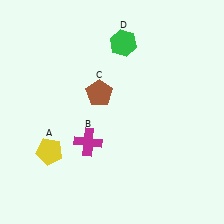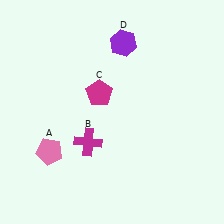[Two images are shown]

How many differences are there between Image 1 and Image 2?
There are 3 differences between the two images.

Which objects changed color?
A changed from yellow to pink. C changed from brown to magenta. D changed from green to purple.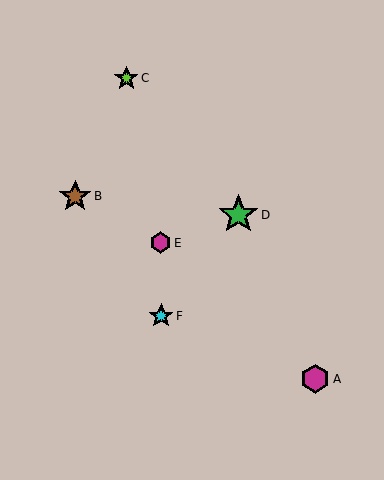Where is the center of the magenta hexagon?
The center of the magenta hexagon is at (315, 379).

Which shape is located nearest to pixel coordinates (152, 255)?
The magenta hexagon (labeled E) at (160, 243) is nearest to that location.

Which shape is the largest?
The green star (labeled D) is the largest.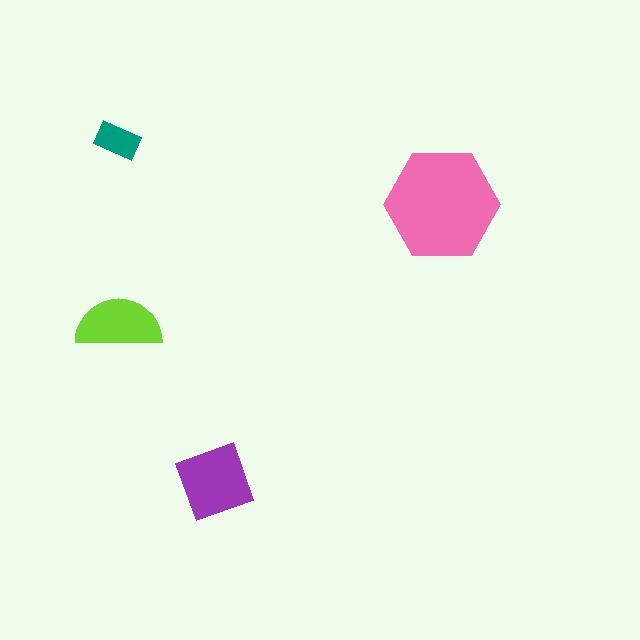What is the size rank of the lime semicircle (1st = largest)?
3rd.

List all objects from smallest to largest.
The teal rectangle, the lime semicircle, the purple diamond, the pink hexagon.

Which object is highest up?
The teal rectangle is topmost.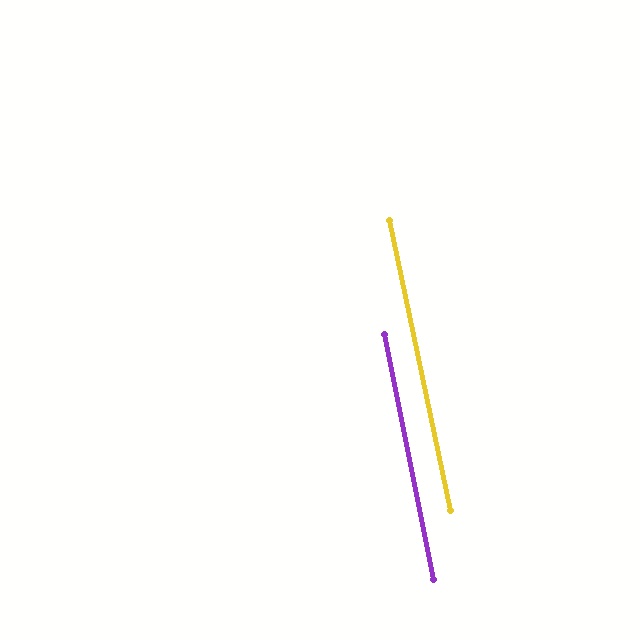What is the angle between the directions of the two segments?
Approximately 1 degree.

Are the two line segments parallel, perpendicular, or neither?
Parallel — their directions differ by only 0.5°.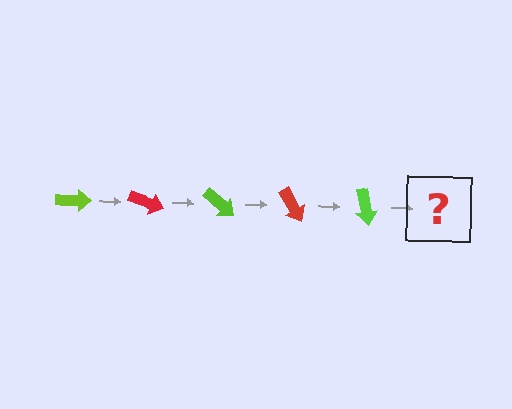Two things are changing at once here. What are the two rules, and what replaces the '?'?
The two rules are that it rotates 20 degrees each step and the color cycles through lime and red. The '?' should be a red arrow, rotated 100 degrees from the start.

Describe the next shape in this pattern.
It should be a red arrow, rotated 100 degrees from the start.